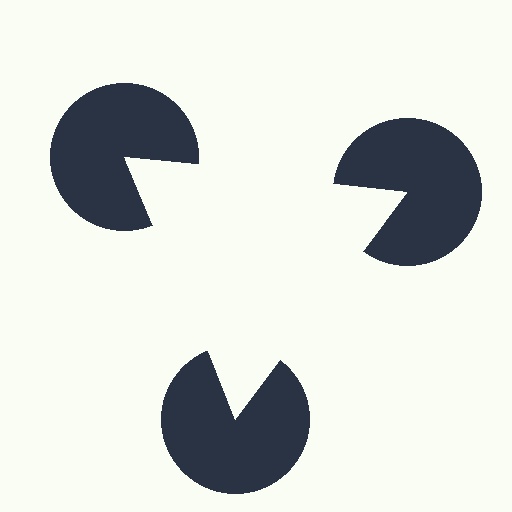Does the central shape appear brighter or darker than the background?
It typically appears slightly brighter than the background, even though no actual brightness change is drawn.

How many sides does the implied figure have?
3 sides.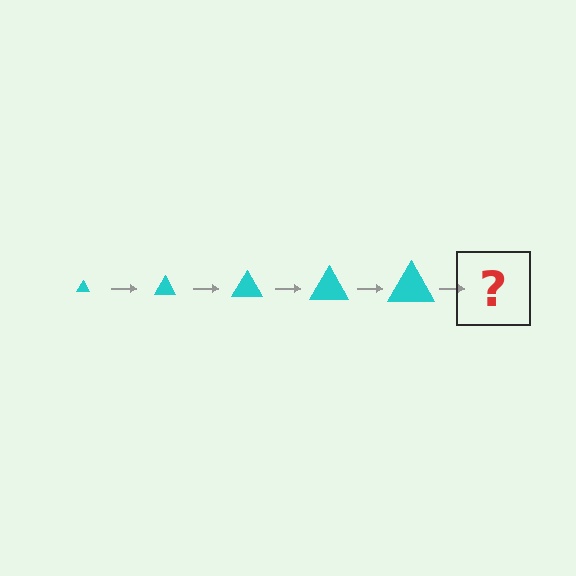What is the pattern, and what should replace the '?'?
The pattern is that the triangle gets progressively larger each step. The '?' should be a cyan triangle, larger than the previous one.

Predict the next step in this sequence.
The next step is a cyan triangle, larger than the previous one.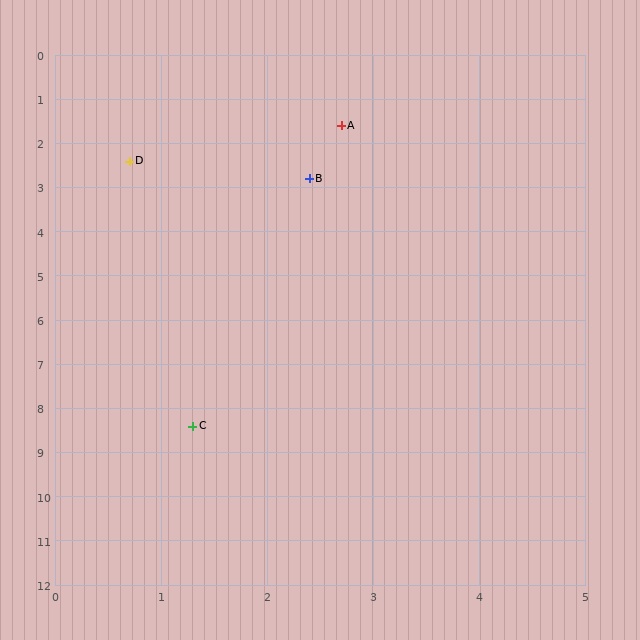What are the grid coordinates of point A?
Point A is at approximately (2.7, 1.6).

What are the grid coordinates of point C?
Point C is at approximately (1.3, 8.4).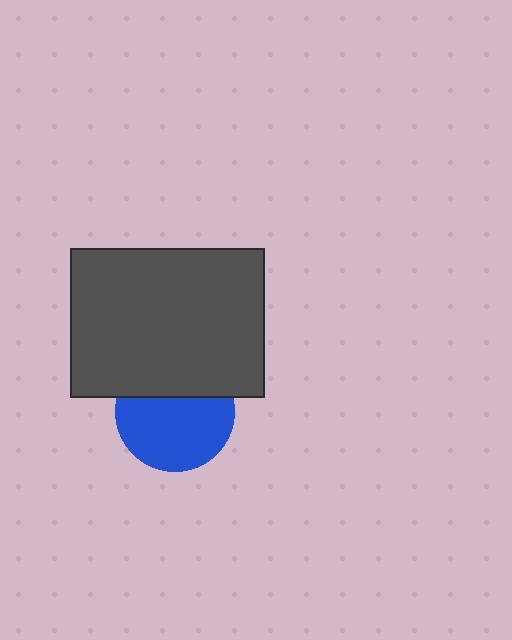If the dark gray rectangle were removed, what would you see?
You would see the complete blue circle.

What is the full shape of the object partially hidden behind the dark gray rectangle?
The partially hidden object is a blue circle.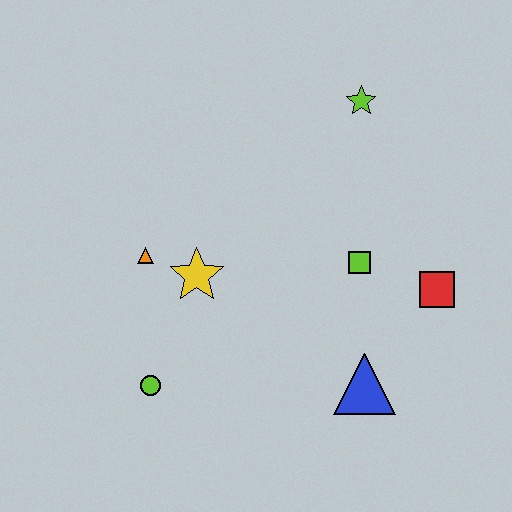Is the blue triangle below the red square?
Yes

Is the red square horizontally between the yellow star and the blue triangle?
No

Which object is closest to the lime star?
The lime square is closest to the lime star.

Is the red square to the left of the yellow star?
No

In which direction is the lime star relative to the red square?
The lime star is above the red square.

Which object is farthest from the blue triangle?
The lime star is farthest from the blue triangle.